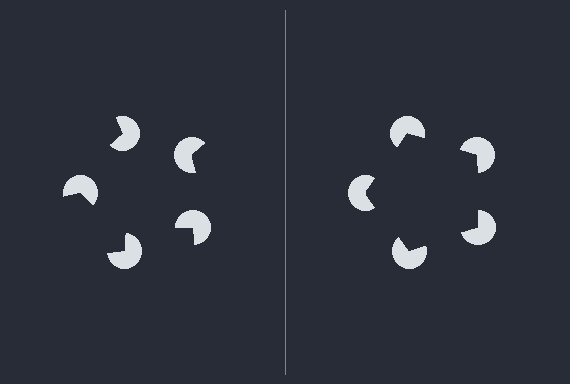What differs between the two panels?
The pac-man discs are positioned identically on both sides; only the wedge orientations differ. On the right they align to a pentagon; on the left they are misaligned.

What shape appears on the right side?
An illusory pentagon.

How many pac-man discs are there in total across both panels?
10 — 5 on each side.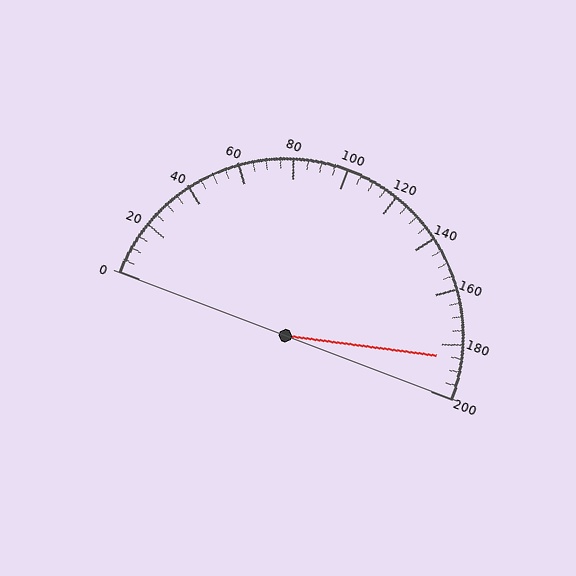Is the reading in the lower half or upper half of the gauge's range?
The reading is in the upper half of the range (0 to 200).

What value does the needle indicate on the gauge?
The needle indicates approximately 185.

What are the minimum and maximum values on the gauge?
The gauge ranges from 0 to 200.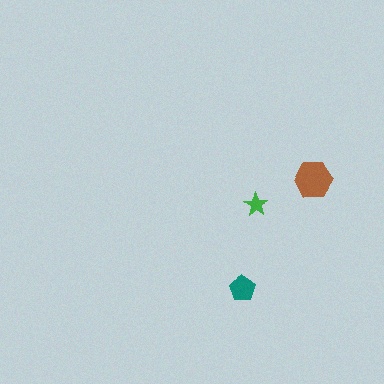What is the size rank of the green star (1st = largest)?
3rd.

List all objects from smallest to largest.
The green star, the teal pentagon, the brown hexagon.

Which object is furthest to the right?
The brown hexagon is rightmost.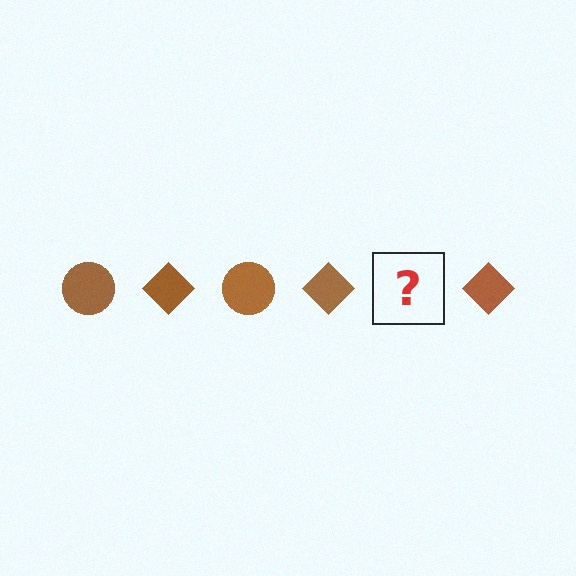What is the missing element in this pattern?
The missing element is a brown circle.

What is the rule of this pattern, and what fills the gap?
The rule is that the pattern cycles through circle, diamond shapes in brown. The gap should be filled with a brown circle.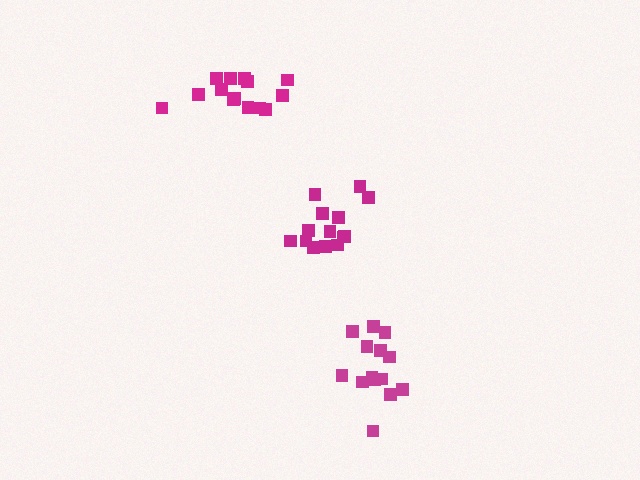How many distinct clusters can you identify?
There are 3 distinct clusters.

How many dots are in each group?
Group 1: 14 dots, Group 2: 14 dots, Group 3: 14 dots (42 total).